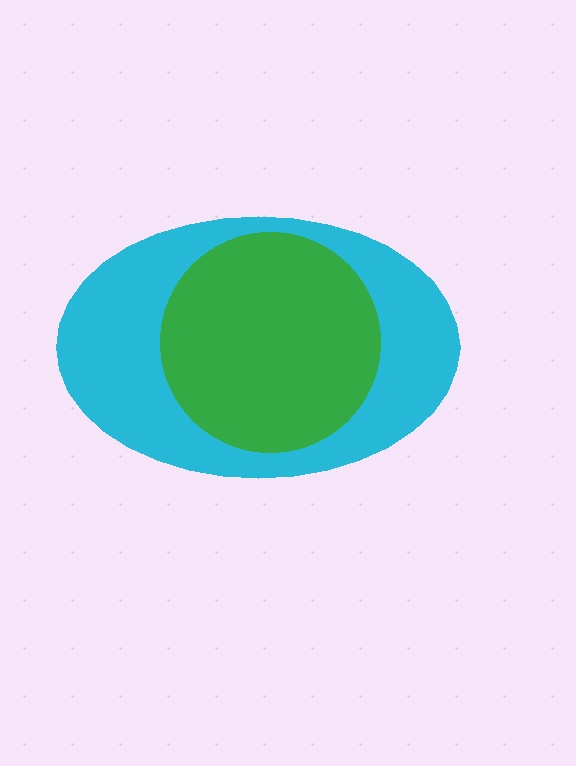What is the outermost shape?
The cyan ellipse.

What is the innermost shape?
The green circle.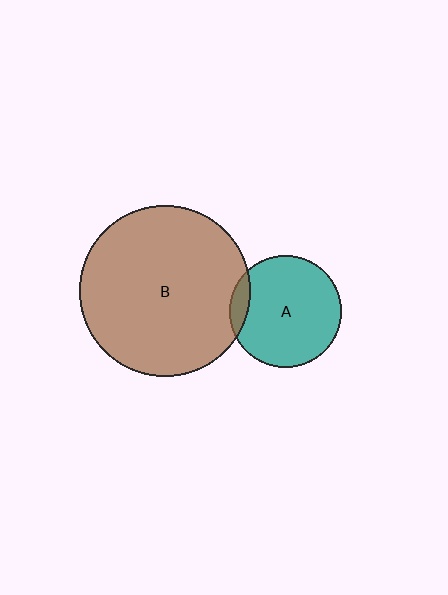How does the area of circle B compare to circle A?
Approximately 2.3 times.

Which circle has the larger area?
Circle B (brown).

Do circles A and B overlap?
Yes.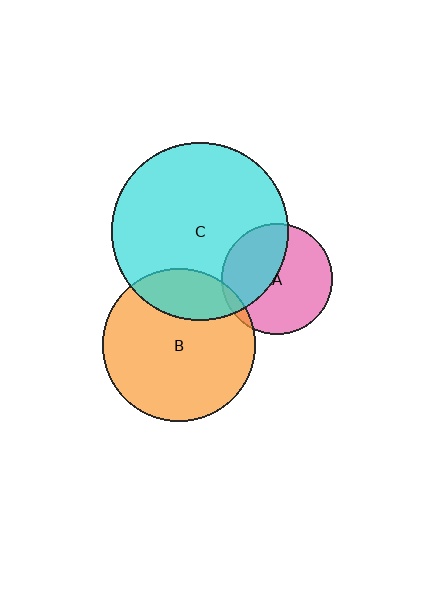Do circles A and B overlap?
Yes.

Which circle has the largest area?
Circle C (cyan).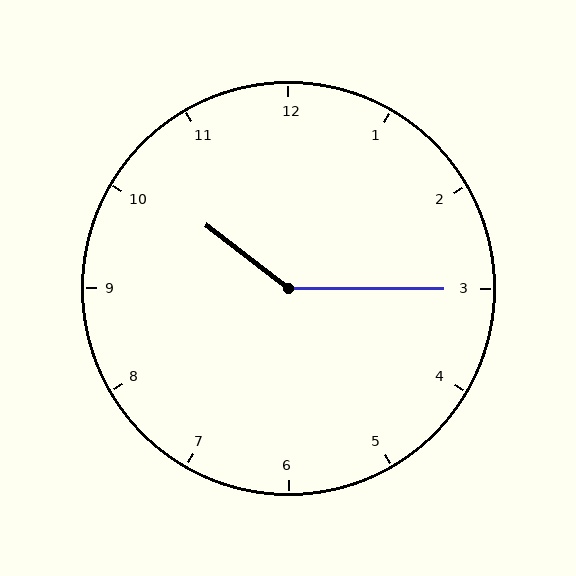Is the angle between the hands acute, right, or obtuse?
It is obtuse.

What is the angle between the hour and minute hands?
Approximately 142 degrees.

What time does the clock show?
10:15.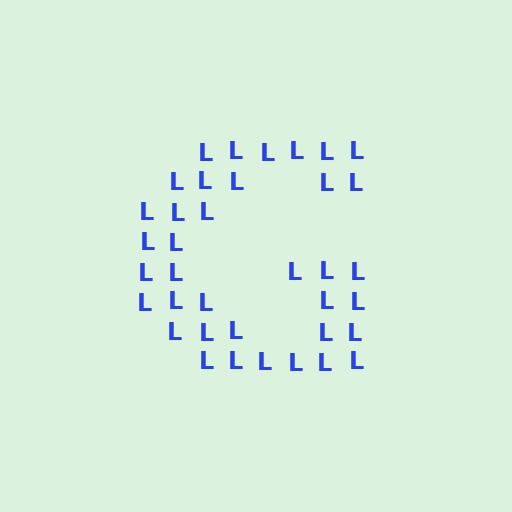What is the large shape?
The large shape is the letter G.